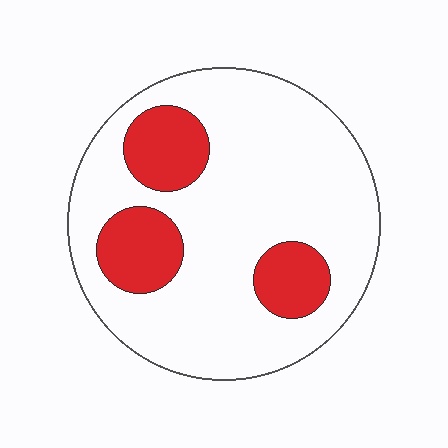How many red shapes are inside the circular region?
3.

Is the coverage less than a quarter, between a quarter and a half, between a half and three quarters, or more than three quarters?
Less than a quarter.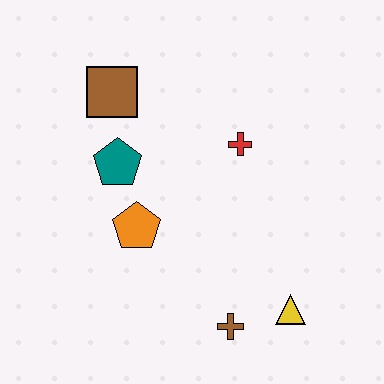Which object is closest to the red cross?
The teal pentagon is closest to the red cross.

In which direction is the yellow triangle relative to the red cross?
The yellow triangle is below the red cross.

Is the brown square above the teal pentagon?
Yes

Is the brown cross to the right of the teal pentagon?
Yes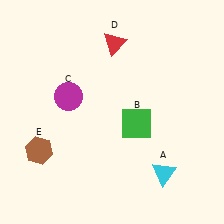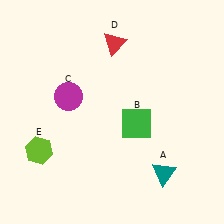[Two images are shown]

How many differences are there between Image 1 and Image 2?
There are 2 differences between the two images.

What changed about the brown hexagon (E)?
In Image 1, E is brown. In Image 2, it changed to lime.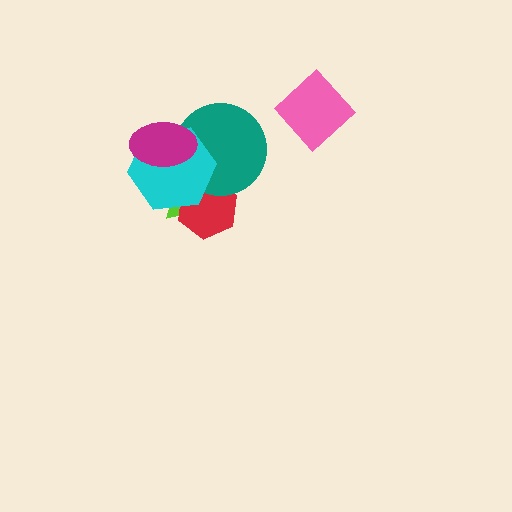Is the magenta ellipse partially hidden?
No, no other shape covers it.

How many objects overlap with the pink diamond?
0 objects overlap with the pink diamond.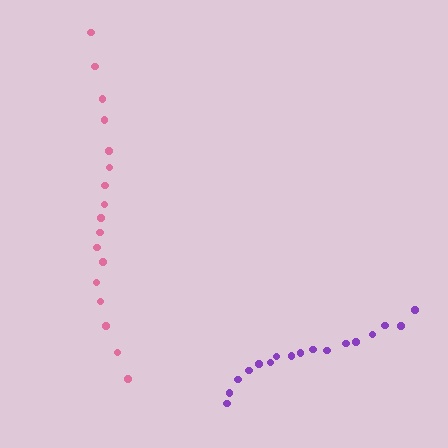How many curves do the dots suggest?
There are 2 distinct paths.